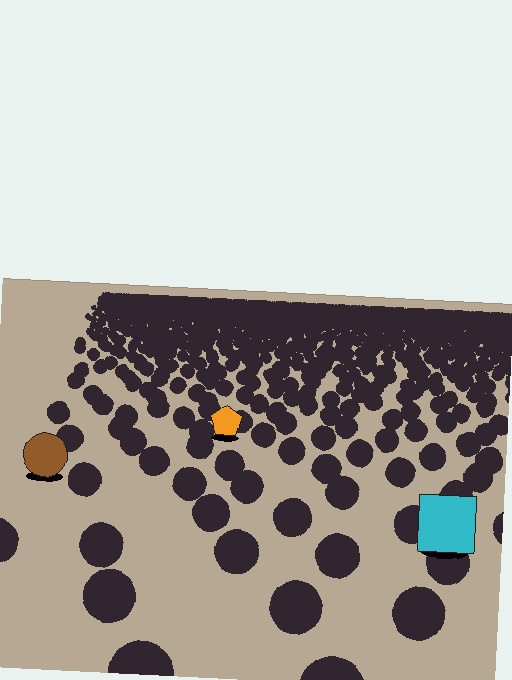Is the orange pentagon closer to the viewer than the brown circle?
No. The brown circle is closer — you can tell from the texture gradient: the ground texture is coarser near it.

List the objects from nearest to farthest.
From nearest to farthest: the cyan square, the brown circle, the orange pentagon.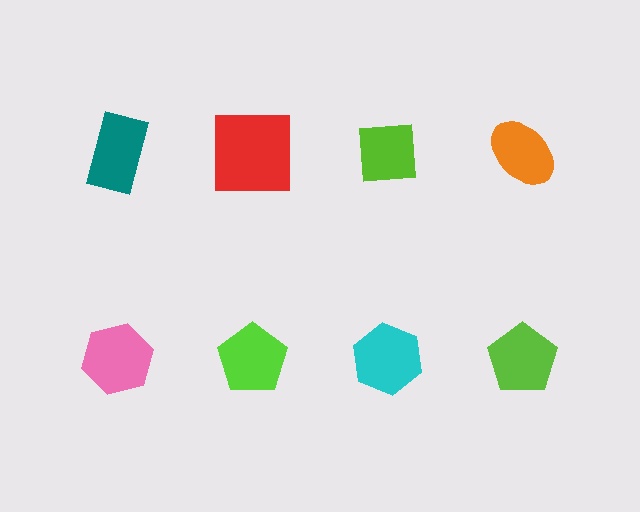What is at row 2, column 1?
A pink hexagon.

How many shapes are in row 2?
4 shapes.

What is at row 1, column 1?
A teal rectangle.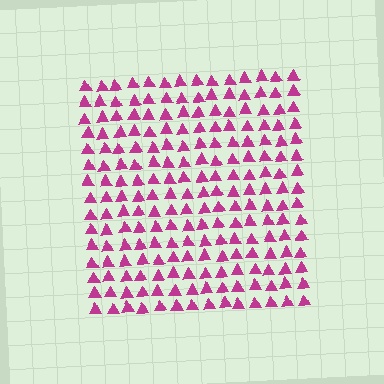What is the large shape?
The large shape is a square.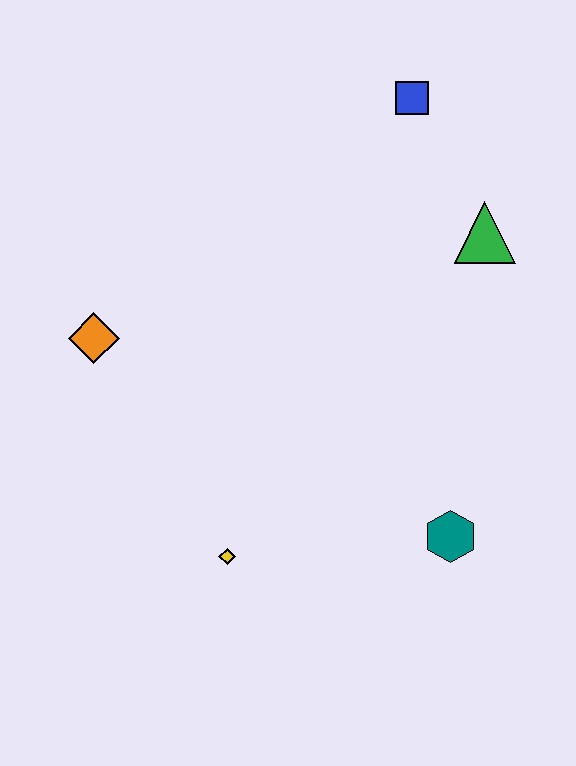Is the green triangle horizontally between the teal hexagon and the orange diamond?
No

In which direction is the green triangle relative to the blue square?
The green triangle is below the blue square.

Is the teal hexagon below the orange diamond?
Yes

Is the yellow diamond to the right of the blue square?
No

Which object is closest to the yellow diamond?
The teal hexagon is closest to the yellow diamond.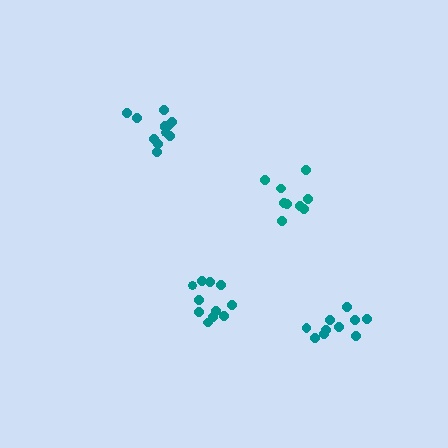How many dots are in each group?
Group 1: 11 dots, Group 2: 12 dots, Group 3: 11 dots, Group 4: 9 dots (43 total).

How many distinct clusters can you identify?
There are 4 distinct clusters.